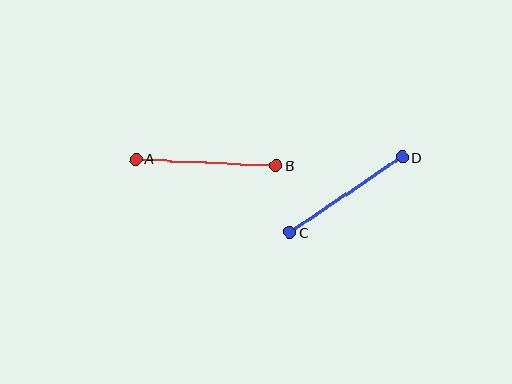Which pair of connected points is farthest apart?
Points A and B are farthest apart.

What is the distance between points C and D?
The distance is approximately 134 pixels.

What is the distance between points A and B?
The distance is approximately 140 pixels.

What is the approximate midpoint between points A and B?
The midpoint is at approximately (206, 162) pixels.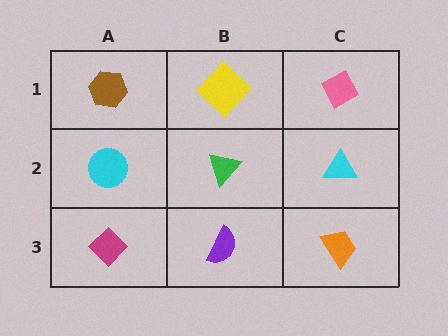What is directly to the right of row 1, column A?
A yellow diamond.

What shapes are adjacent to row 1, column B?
A green triangle (row 2, column B), a brown hexagon (row 1, column A), a pink diamond (row 1, column C).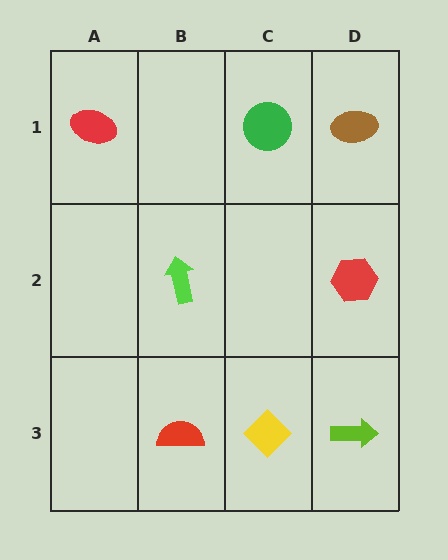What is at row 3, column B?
A red semicircle.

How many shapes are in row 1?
3 shapes.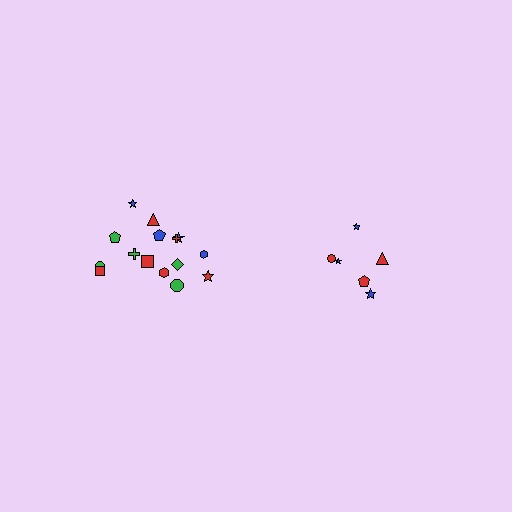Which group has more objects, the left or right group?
The left group.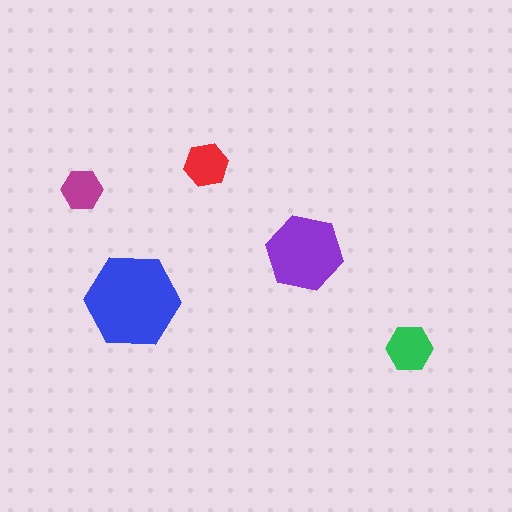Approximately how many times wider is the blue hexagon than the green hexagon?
About 2 times wider.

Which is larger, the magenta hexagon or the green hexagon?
The green one.